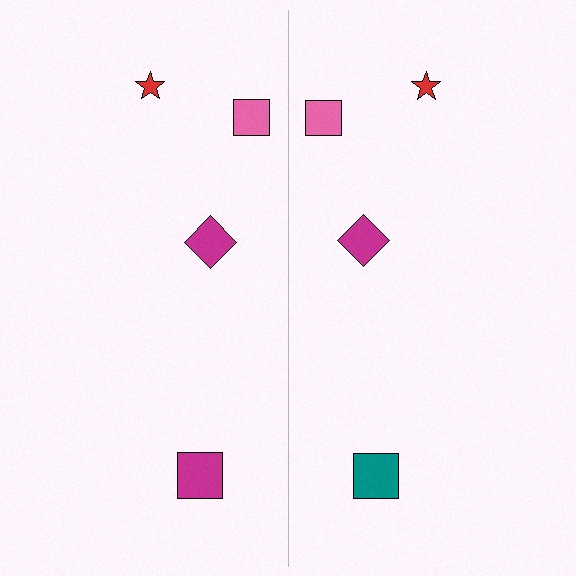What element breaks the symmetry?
The teal square on the right side breaks the symmetry — its mirror counterpart is magenta.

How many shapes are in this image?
There are 8 shapes in this image.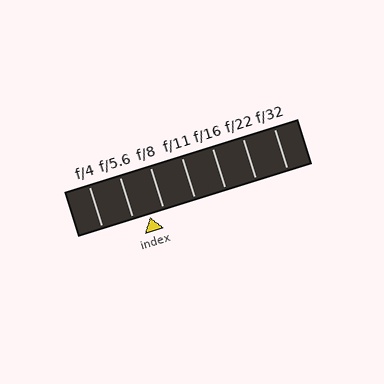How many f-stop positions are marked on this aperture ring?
There are 7 f-stop positions marked.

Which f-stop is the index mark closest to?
The index mark is closest to f/8.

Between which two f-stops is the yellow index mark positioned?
The index mark is between f/5.6 and f/8.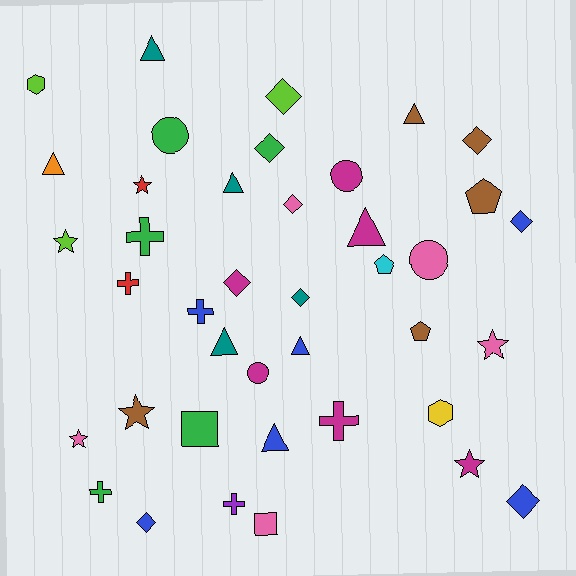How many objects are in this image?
There are 40 objects.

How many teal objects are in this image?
There are 4 teal objects.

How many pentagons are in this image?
There are 3 pentagons.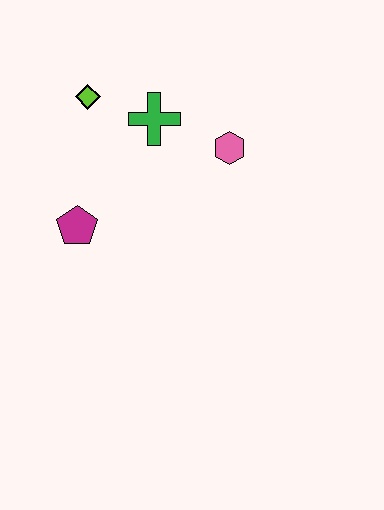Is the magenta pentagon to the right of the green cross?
No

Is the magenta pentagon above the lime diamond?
No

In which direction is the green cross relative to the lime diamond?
The green cross is to the right of the lime diamond.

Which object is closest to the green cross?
The lime diamond is closest to the green cross.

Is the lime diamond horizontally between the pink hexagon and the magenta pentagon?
Yes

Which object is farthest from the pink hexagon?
The magenta pentagon is farthest from the pink hexagon.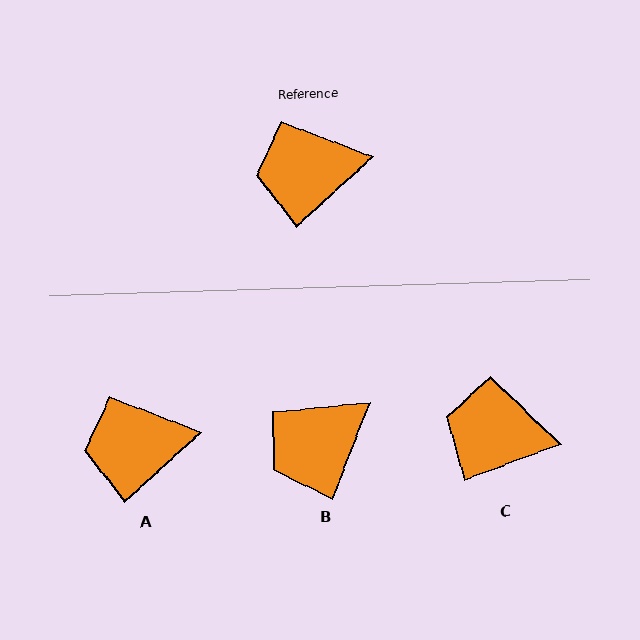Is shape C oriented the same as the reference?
No, it is off by about 22 degrees.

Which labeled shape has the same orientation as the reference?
A.